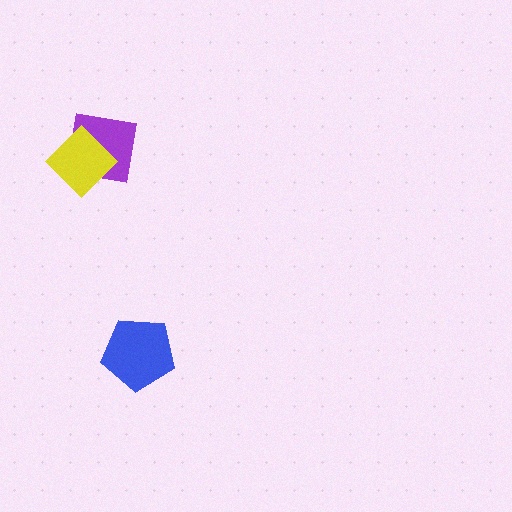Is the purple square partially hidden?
Yes, it is partially covered by another shape.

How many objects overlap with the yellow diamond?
1 object overlaps with the yellow diamond.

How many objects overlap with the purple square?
1 object overlaps with the purple square.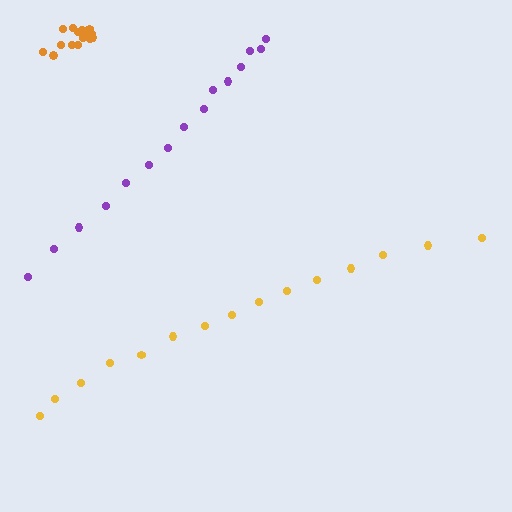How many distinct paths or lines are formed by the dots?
There are 3 distinct paths.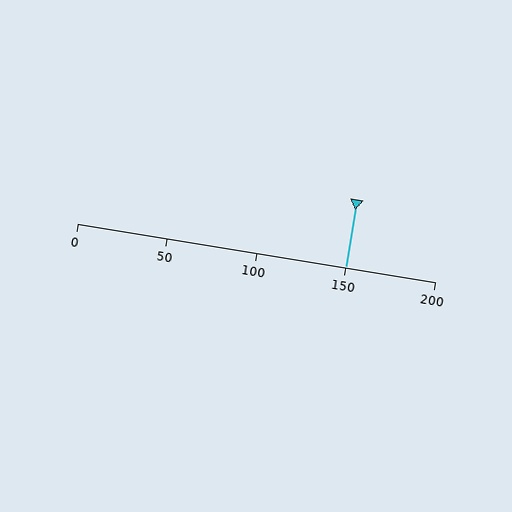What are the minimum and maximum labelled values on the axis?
The axis runs from 0 to 200.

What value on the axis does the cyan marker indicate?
The marker indicates approximately 150.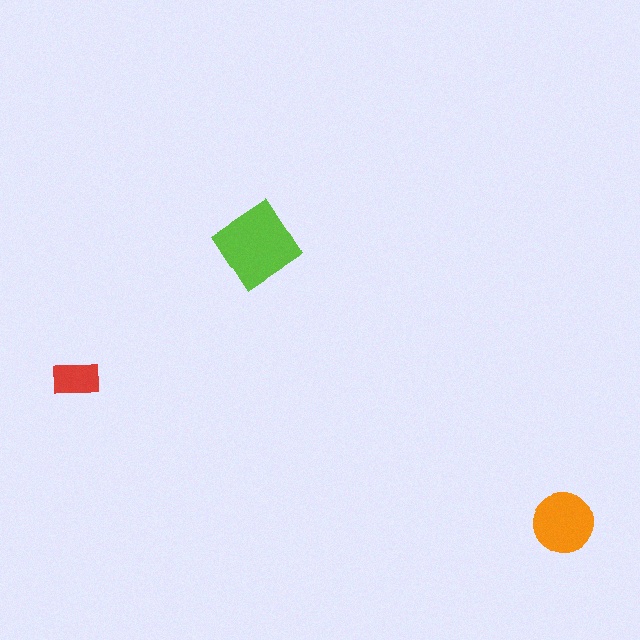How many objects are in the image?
There are 3 objects in the image.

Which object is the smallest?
The red rectangle.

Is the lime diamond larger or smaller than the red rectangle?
Larger.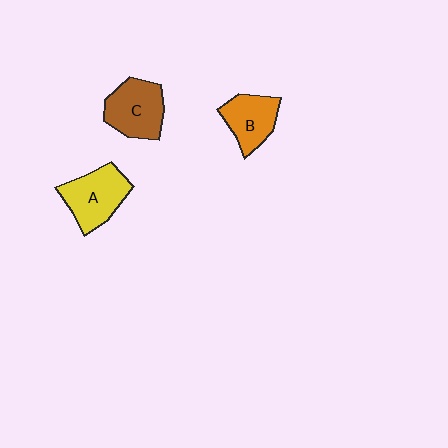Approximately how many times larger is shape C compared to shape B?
Approximately 1.2 times.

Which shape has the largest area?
Shape A (yellow).